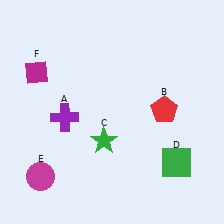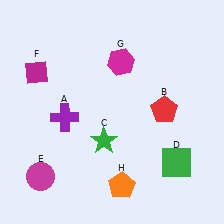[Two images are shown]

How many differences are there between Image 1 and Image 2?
There are 2 differences between the two images.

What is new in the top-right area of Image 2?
A magenta hexagon (G) was added in the top-right area of Image 2.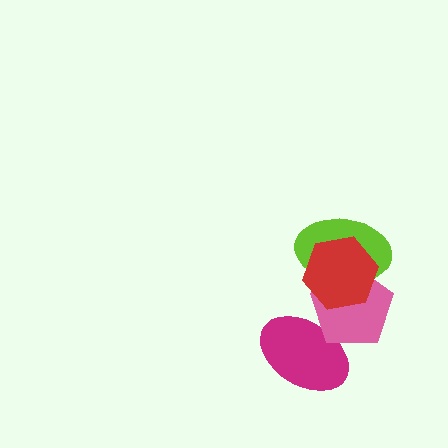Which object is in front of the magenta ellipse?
The pink pentagon is in front of the magenta ellipse.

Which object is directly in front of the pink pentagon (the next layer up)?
The lime ellipse is directly in front of the pink pentagon.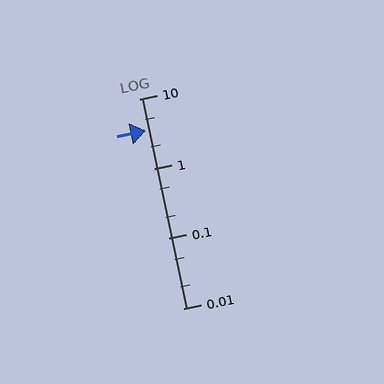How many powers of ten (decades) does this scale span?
The scale spans 3 decades, from 0.01 to 10.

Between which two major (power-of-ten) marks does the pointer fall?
The pointer is between 1 and 10.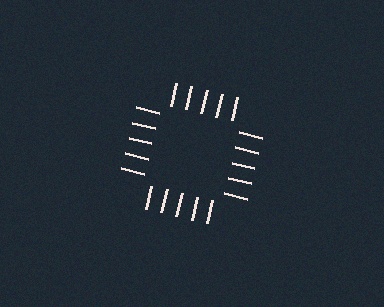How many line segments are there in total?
20 — 5 along each of the 4 edges.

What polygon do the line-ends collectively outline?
An illusory square — the line segments terminate on its edges but no continuous stroke is drawn.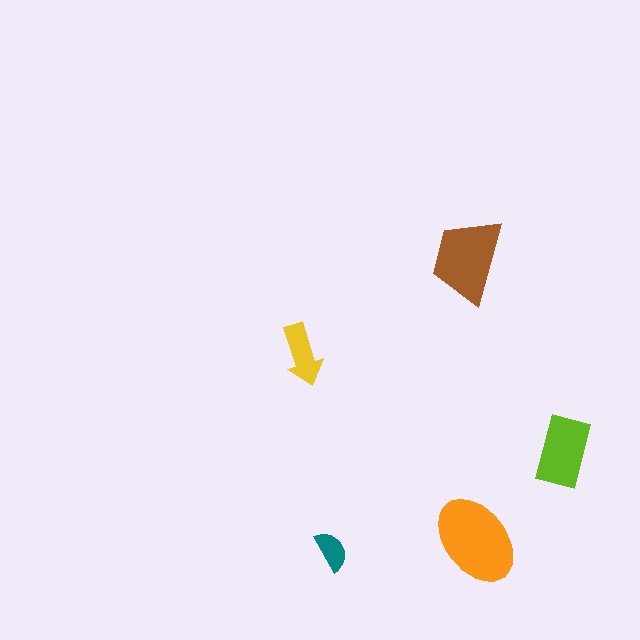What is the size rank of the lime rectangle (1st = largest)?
3rd.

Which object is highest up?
The brown trapezoid is topmost.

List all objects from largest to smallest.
The orange ellipse, the brown trapezoid, the lime rectangle, the yellow arrow, the teal semicircle.